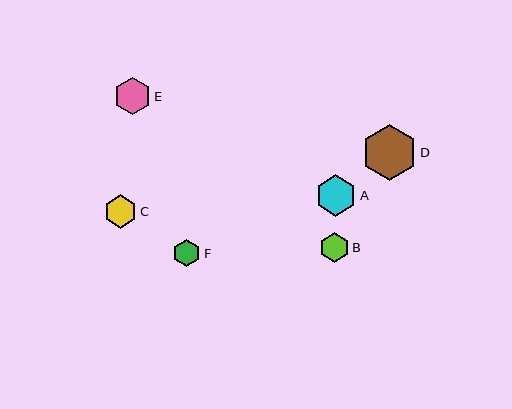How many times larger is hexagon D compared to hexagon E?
Hexagon D is approximately 1.5 times the size of hexagon E.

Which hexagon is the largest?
Hexagon D is the largest with a size of approximately 56 pixels.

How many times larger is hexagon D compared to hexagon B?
Hexagon D is approximately 1.9 times the size of hexagon B.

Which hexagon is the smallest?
Hexagon F is the smallest with a size of approximately 28 pixels.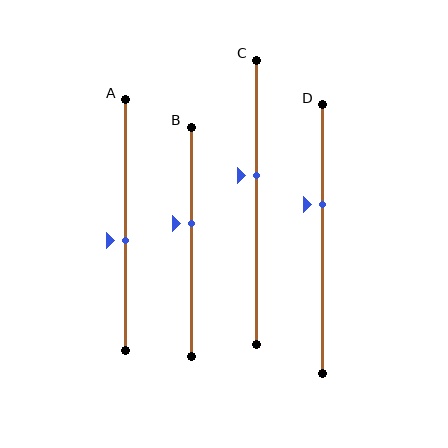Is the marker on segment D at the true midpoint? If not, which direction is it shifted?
No, the marker on segment D is shifted upward by about 13% of the segment length.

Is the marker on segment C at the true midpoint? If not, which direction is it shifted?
No, the marker on segment C is shifted upward by about 9% of the segment length.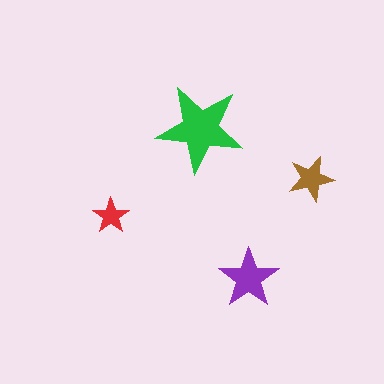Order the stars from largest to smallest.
the green one, the purple one, the brown one, the red one.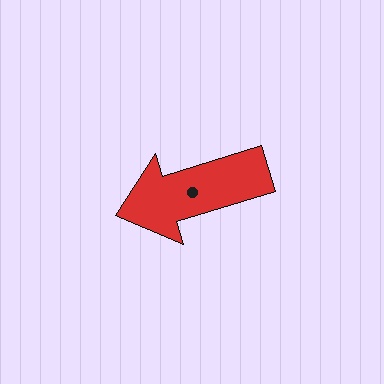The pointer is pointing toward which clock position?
Roughly 8 o'clock.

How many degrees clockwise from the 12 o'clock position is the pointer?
Approximately 253 degrees.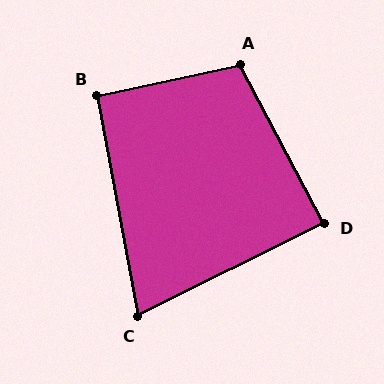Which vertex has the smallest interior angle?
C, at approximately 74 degrees.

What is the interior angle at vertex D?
Approximately 89 degrees (approximately right).